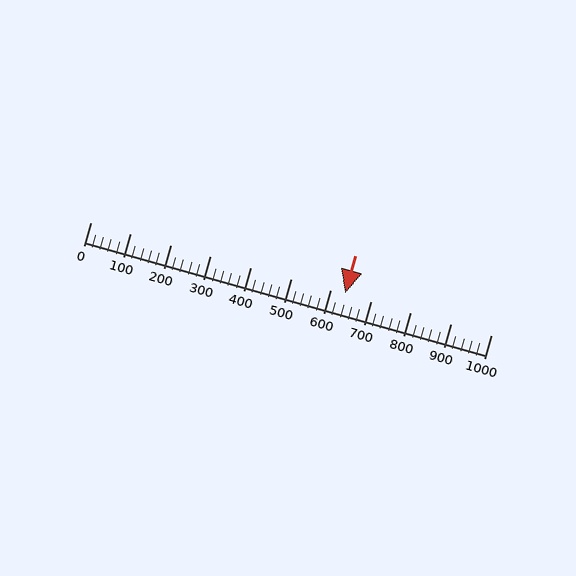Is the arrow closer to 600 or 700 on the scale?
The arrow is closer to 600.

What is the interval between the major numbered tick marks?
The major tick marks are spaced 100 units apart.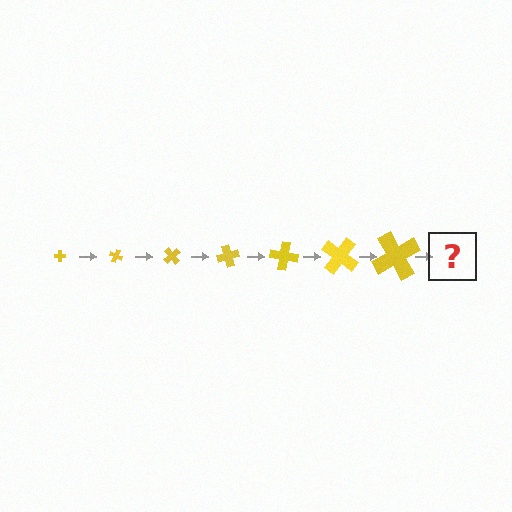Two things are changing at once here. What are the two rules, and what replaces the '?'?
The two rules are that the cross grows larger each step and it rotates 25 degrees each step. The '?' should be a cross, larger than the previous one and rotated 175 degrees from the start.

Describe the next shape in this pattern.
It should be a cross, larger than the previous one and rotated 175 degrees from the start.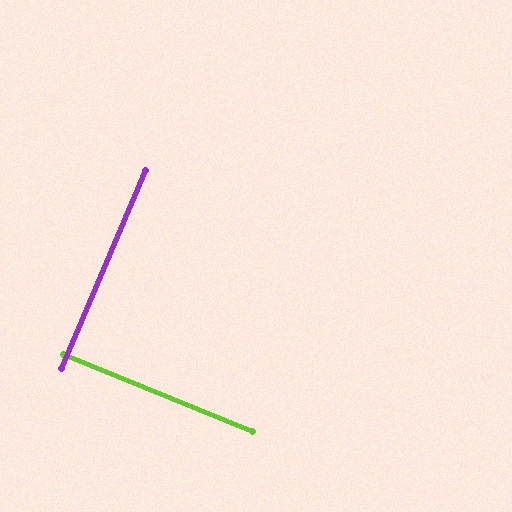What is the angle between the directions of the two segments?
Approximately 89 degrees.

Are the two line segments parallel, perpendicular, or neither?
Perpendicular — they meet at approximately 89°.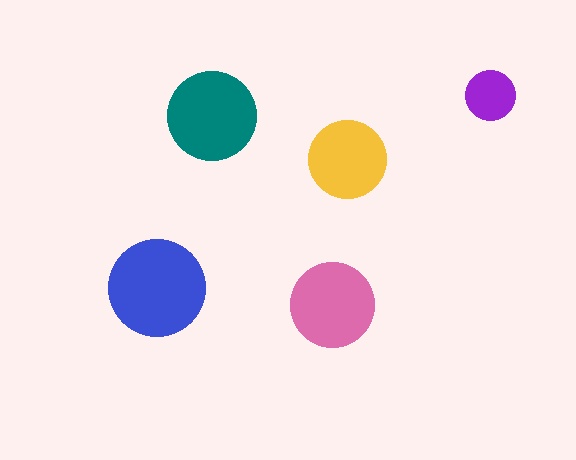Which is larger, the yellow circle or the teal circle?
The teal one.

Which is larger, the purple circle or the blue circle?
The blue one.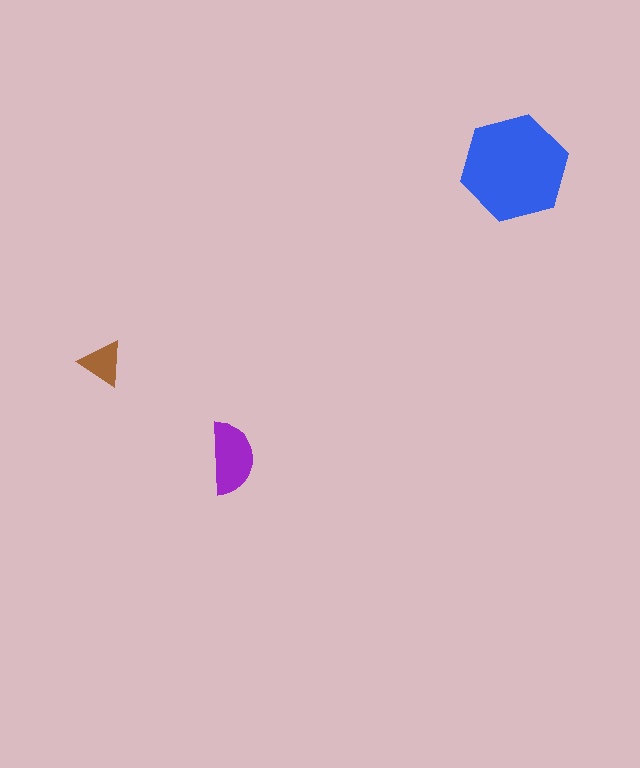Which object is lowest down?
The purple semicircle is bottommost.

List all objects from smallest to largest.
The brown triangle, the purple semicircle, the blue hexagon.